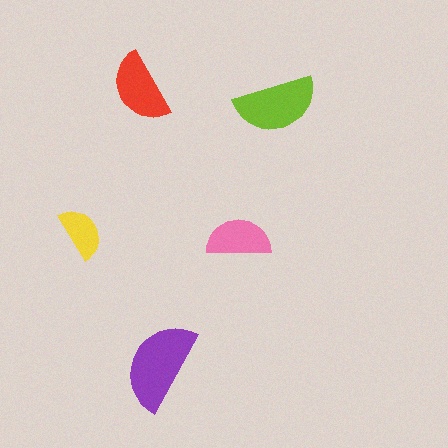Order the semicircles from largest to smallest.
the purple one, the lime one, the red one, the pink one, the yellow one.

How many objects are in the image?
There are 5 objects in the image.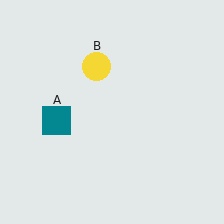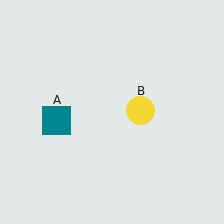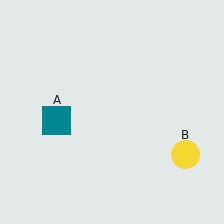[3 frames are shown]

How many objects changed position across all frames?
1 object changed position: yellow circle (object B).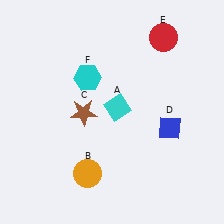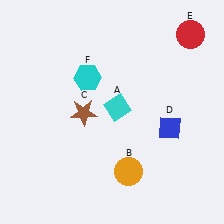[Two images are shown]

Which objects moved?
The objects that moved are: the orange circle (B), the red circle (E).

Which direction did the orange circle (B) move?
The orange circle (B) moved right.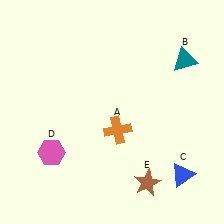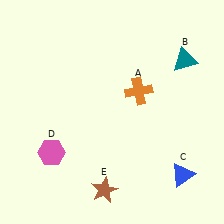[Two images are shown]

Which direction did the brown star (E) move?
The brown star (E) moved left.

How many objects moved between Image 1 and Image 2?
2 objects moved between the two images.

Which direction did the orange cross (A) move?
The orange cross (A) moved up.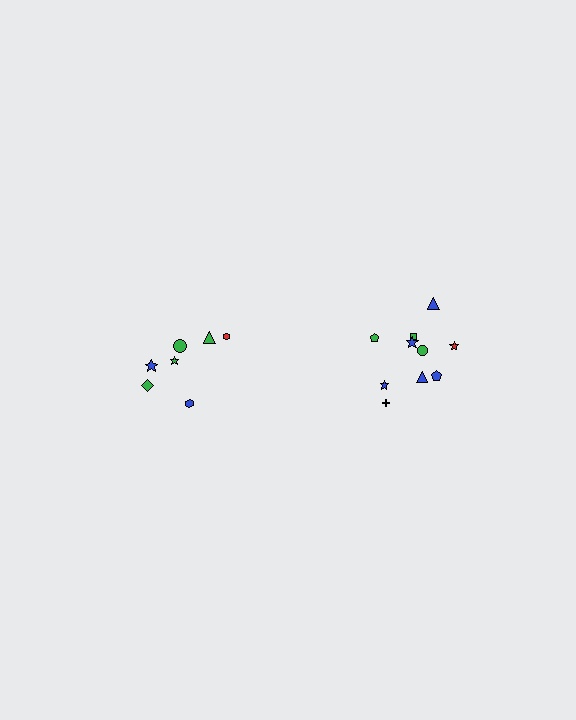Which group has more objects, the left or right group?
The right group.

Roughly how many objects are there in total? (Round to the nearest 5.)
Roughly 15 objects in total.